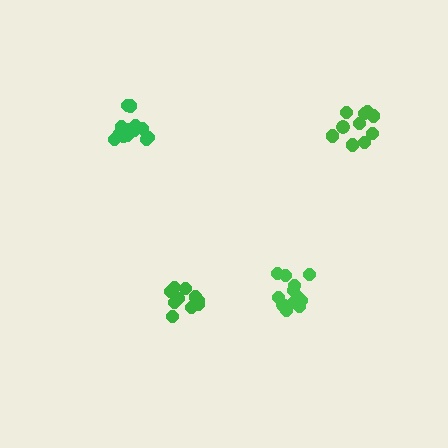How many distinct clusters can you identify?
There are 4 distinct clusters.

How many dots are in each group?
Group 1: 10 dots, Group 2: 15 dots, Group 3: 10 dots, Group 4: 13 dots (48 total).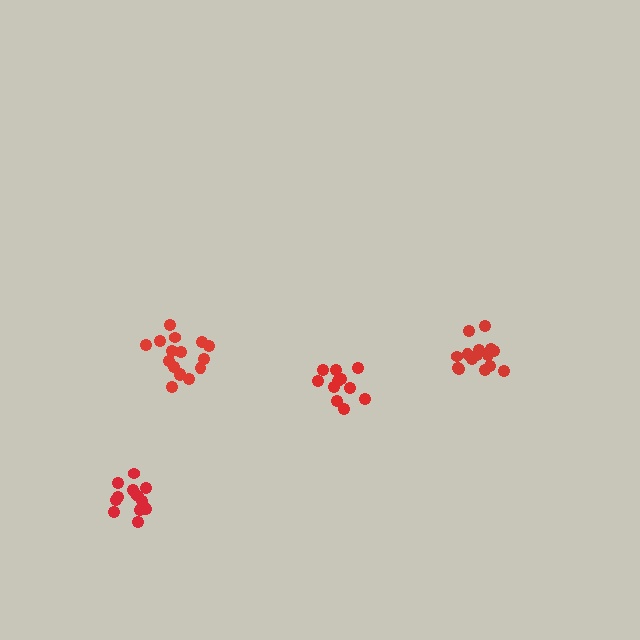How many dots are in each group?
Group 1: 16 dots, Group 2: 15 dots, Group 3: 11 dots, Group 4: 14 dots (56 total).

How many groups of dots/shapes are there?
There are 4 groups.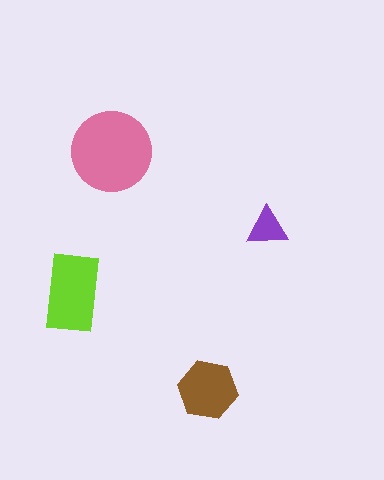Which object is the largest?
The pink circle.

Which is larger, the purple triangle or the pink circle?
The pink circle.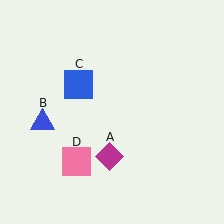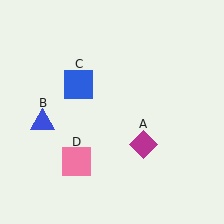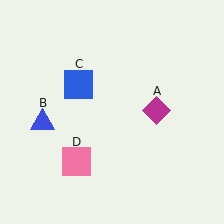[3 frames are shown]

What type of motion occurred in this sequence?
The magenta diamond (object A) rotated counterclockwise around the center of the scene.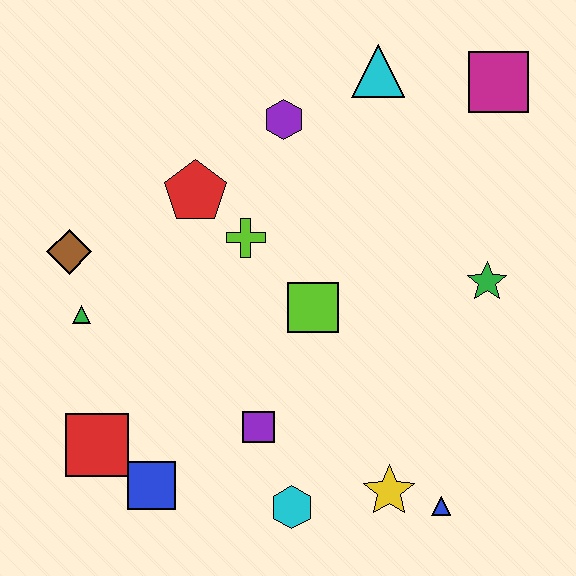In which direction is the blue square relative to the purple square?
The blue square is to the left of the purple square.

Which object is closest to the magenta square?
The cyan triangle is closest to the magenta square.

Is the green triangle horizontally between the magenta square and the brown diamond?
Yes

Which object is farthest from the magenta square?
The red square is farthest from the magenta square.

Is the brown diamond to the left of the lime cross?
Yes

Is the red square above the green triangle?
No